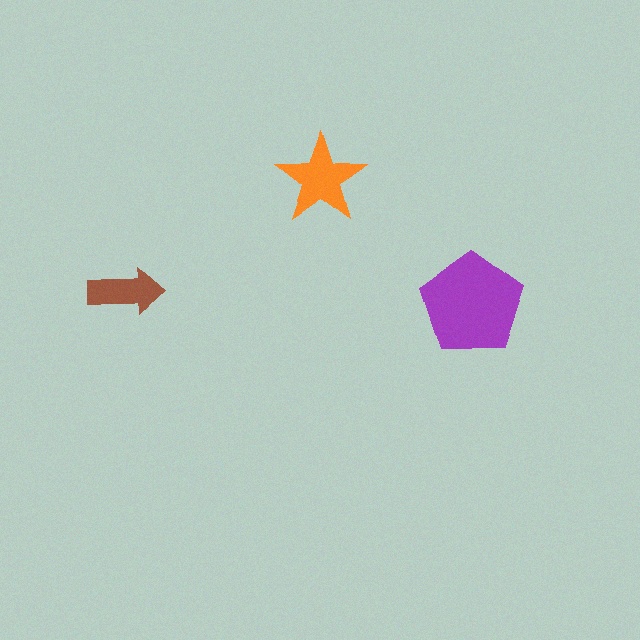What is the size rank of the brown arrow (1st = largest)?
3rd.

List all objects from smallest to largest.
The brown arrow, the orange star, the purple pentagon.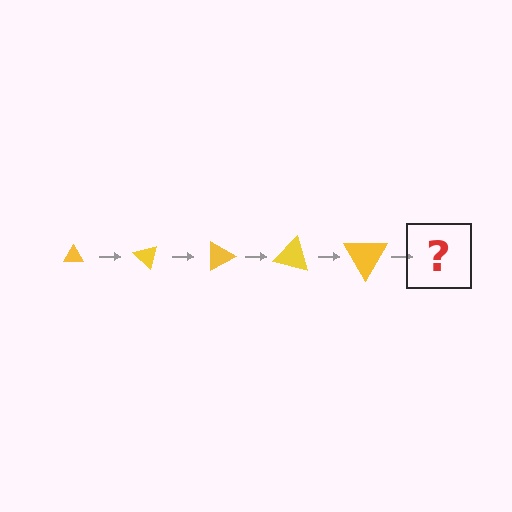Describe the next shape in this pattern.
It should be a triangle, larger than the previous one and rotated 225 degrees from the start.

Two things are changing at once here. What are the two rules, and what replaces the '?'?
The two rules are that the triangle grows larger each step and it rotates 45 degrees each step. The '?' should be a triangle, larger than the previous one and rotated 225 degrees from the start.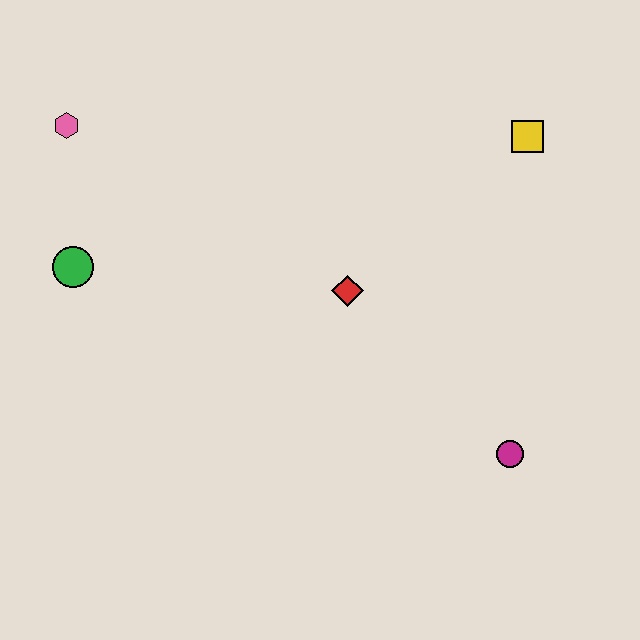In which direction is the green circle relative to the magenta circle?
The green circle is to the left of the magenta circle.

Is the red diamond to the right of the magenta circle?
No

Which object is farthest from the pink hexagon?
The magenta circle is farthest from the pink hexagon.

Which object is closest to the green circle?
The pink hexagon is closest to the green circle.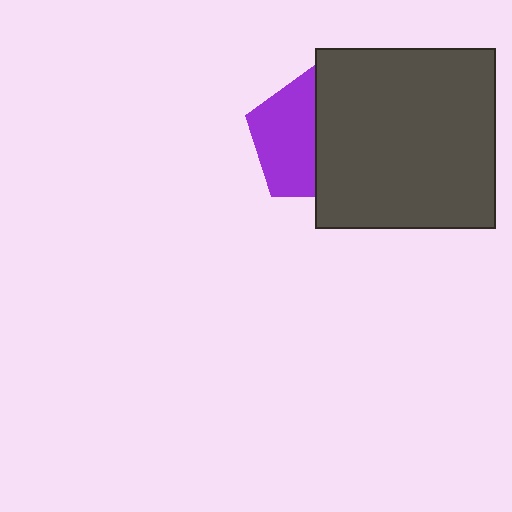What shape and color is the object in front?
The object in front is a dark gray square.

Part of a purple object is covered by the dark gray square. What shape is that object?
It is a pentagon.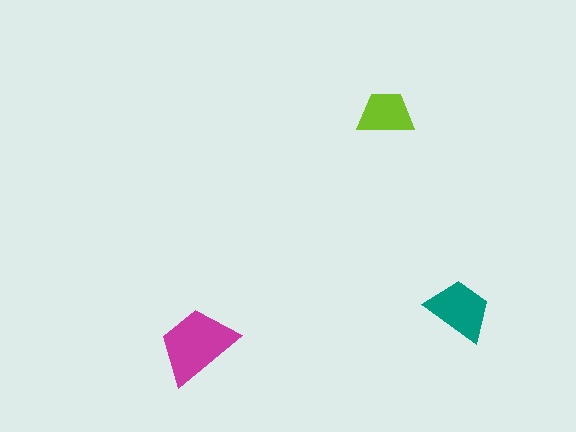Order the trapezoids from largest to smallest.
the magenta one, the teal one, the lime one.